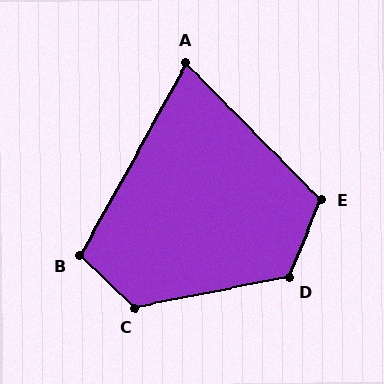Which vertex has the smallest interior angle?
A, at approximately 74 degrees.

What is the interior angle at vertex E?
Approximately 113 degrees (obtuse).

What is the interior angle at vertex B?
Approximately 104 degrees (obtuse).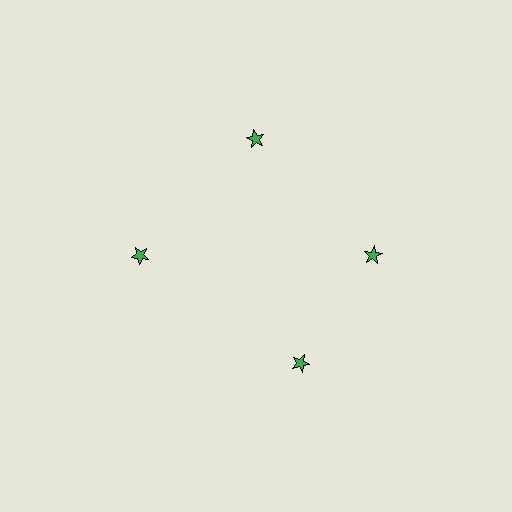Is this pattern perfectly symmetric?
No. The 4 green stars are arranged in a ring, but one element near the 6 o'clock position is rotated out of alignment along the ring, breaking the 4-fold rotational symmetry.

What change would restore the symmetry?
The symmetry would be restored by rotating it back into even spacing with its neighbors so that all 4 stars sit at equal angles and equal distance from the center.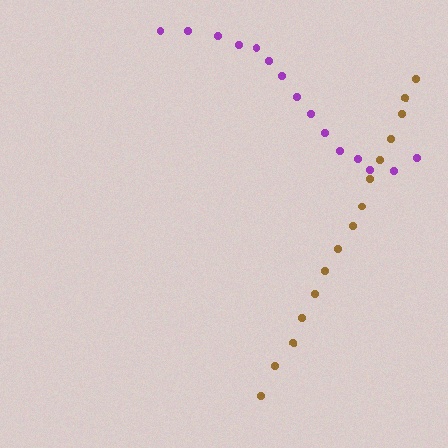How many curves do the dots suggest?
There are 2 distinct paths.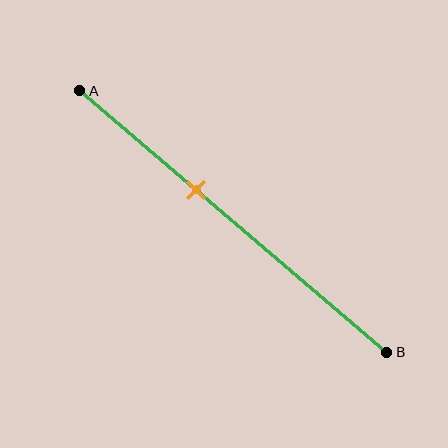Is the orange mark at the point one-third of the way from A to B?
No, the mark is at about 40% from A, not at the 33% one-third point.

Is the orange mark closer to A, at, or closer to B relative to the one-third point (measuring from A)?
The orange mark is closer to point B than the one-third point of segment AB.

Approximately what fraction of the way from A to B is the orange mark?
The orange mark is approximately 40% of the way from A to B.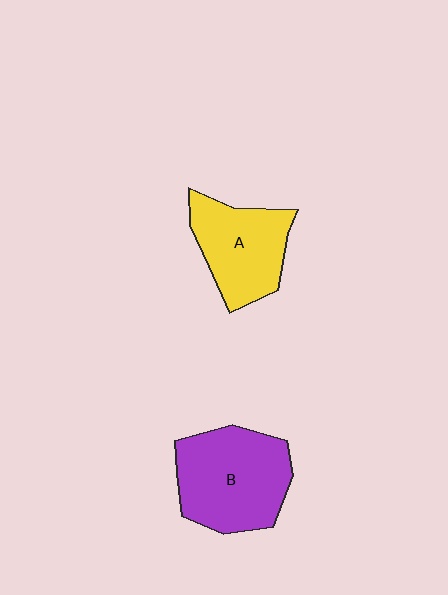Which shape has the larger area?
Shape B (purple).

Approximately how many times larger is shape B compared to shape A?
Approximately 1.3 times.